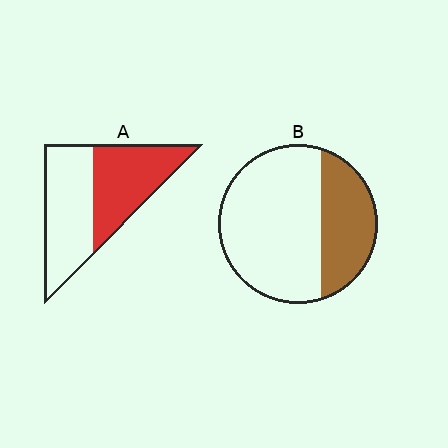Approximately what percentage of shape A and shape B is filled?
A is approximately 50% and B is approximately 30%.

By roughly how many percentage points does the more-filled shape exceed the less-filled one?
By roughly 15 percentage points (A over B).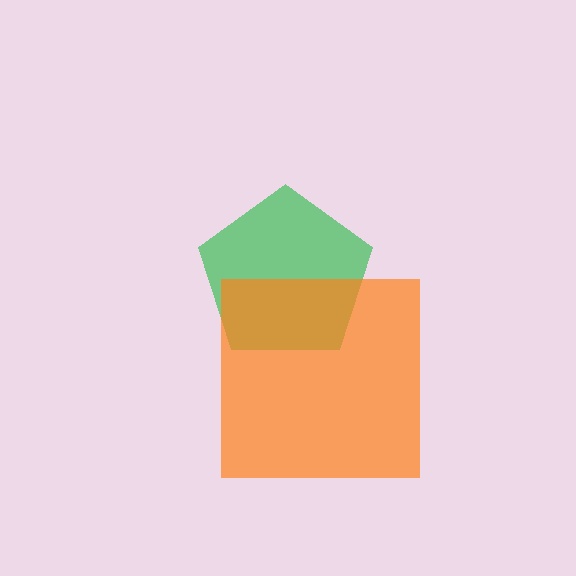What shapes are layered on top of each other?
The layered shapes are: a green pentagon, an orange square.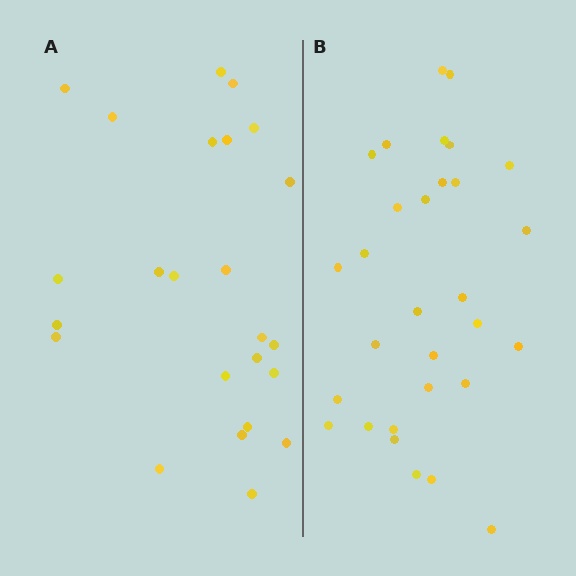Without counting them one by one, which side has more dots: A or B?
Region B (the right region) has more dots.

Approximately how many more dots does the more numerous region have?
Region B has about 6 more dots than region A.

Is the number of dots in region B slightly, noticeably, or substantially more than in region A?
Region B has noticeably more, but not dramatically so. The ratio is roughly 1.2 to 1.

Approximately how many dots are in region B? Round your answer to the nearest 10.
About 30 dots.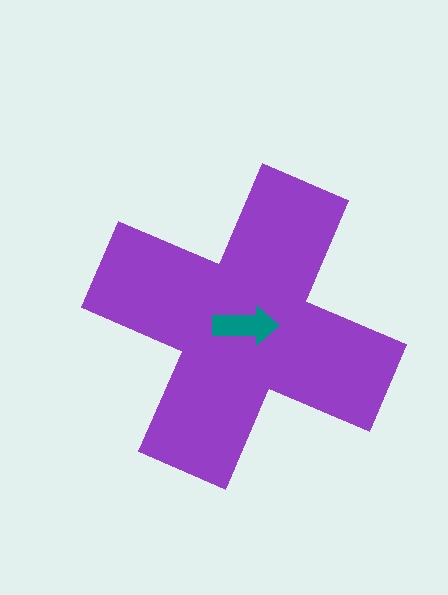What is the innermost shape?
The teal arrow.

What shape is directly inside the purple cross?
The teal arrow.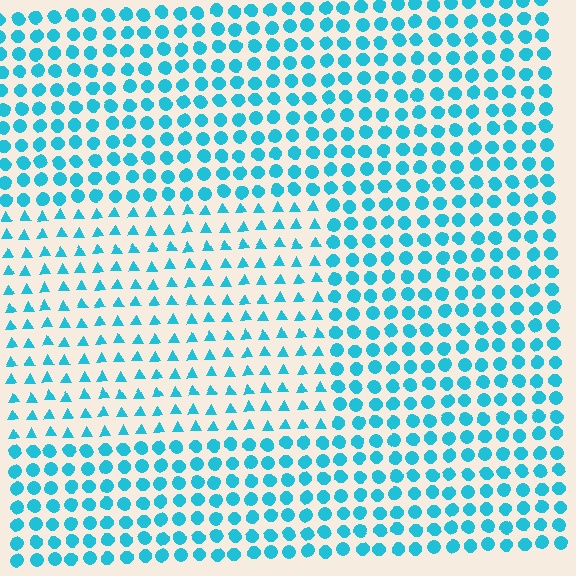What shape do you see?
I see a rectangle.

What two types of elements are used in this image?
The image uses triangles inside the rectangle region and circles outside it.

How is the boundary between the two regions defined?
The boundary is defined by a change in element shape: triangles inside vs. circles outside. All elements share the same color and spacing.